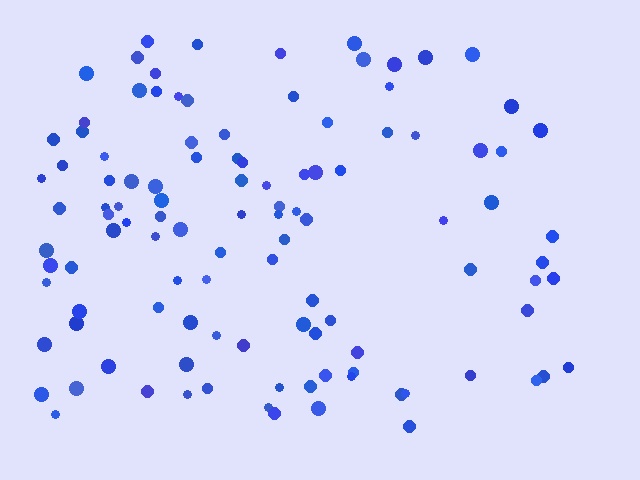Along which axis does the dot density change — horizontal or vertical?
Horizontal.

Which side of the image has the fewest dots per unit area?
The right.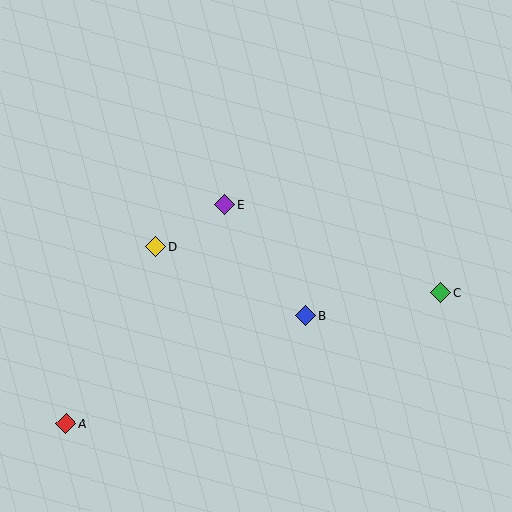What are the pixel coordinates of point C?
Point C is at (441, 292).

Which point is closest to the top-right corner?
Point C is closest to the top-right corner.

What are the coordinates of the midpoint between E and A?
The midpoint between E and A is at (146, 314).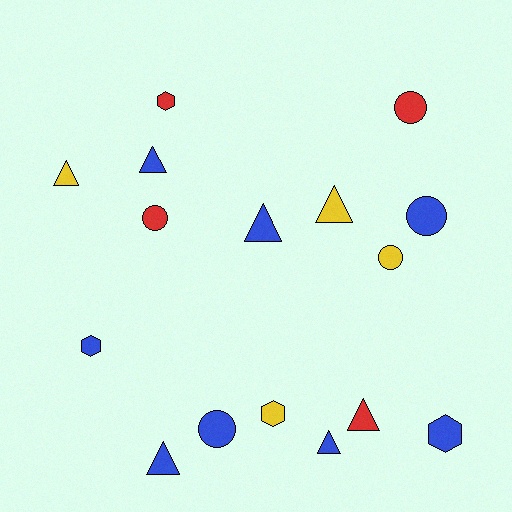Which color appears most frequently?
Blue, with 8 objects.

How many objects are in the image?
There are 16 objects.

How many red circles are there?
There are 2 red circles.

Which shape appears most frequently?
Triangle, with 7 objects.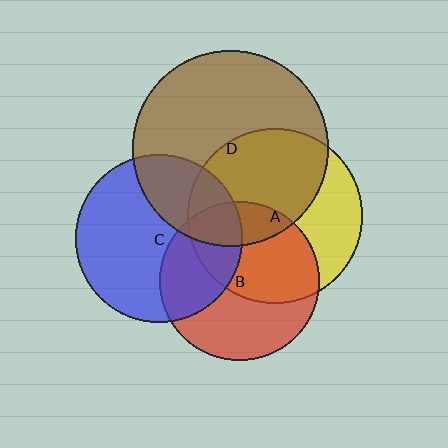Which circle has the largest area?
Circle D (brown).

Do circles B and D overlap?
Yes.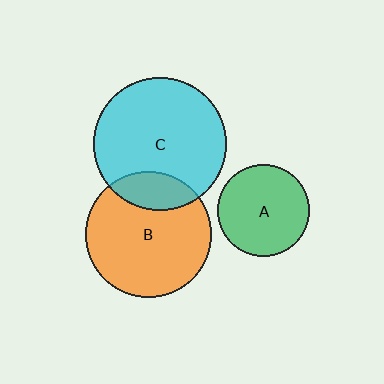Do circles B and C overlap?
Yes.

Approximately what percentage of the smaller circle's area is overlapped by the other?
Approximately 20%.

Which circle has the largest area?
Circle C (cyan).